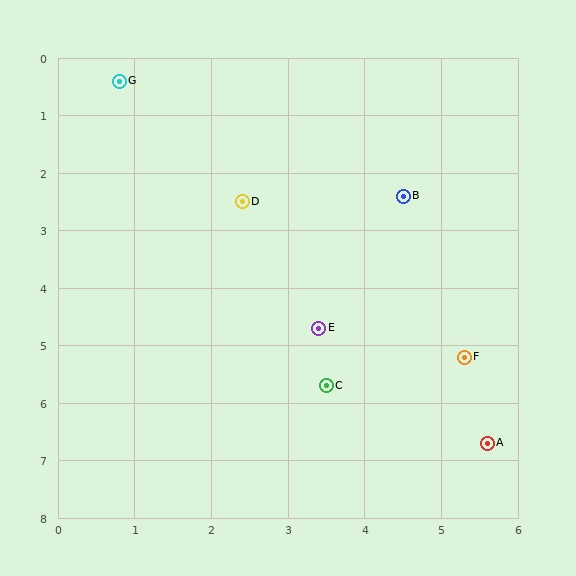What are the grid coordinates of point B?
Point B is at approximately (4.5, 2.4).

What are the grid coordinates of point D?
Point D is at approximately (2.4, 2.5).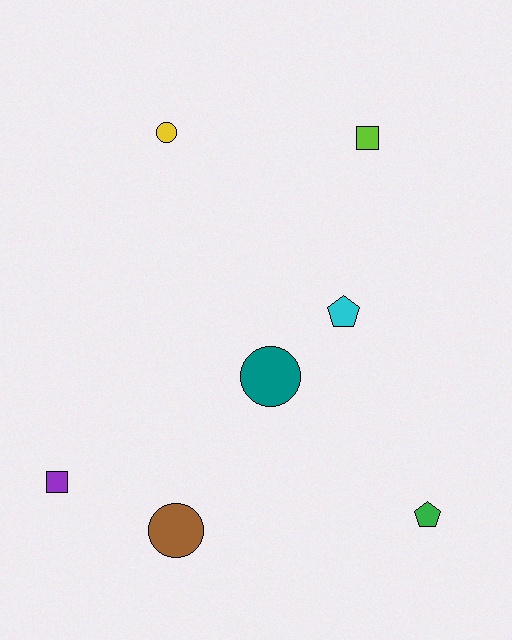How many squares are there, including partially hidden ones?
There are 2 squares.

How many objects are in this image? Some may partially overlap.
There are 7 objects.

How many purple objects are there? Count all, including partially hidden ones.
There is 1 purple object.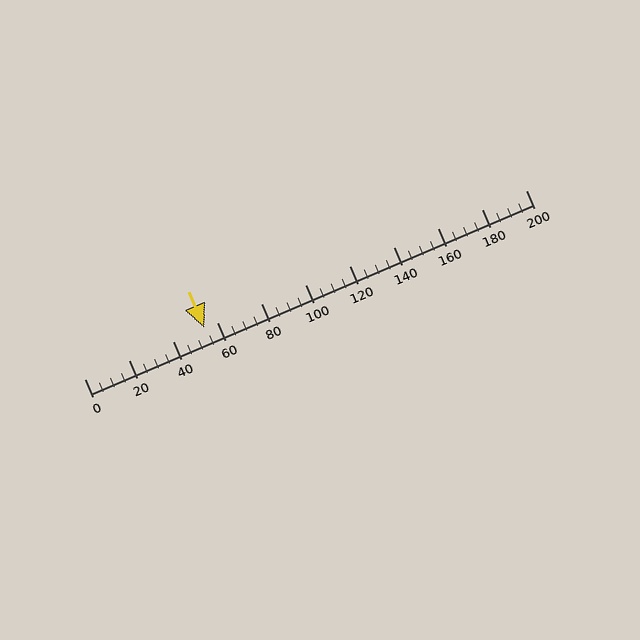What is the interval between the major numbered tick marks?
The major tick marks are spaced 20 units apart.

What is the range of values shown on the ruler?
The ruler shows values from 0 to 200.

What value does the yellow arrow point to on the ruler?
The yellow arrow points to approximately 54.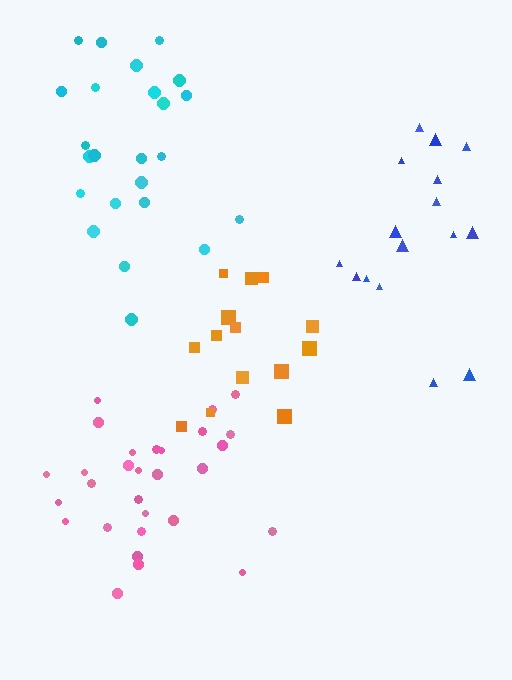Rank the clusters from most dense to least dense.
cyan, orange, pink, blue.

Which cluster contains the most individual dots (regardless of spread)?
Pink (29).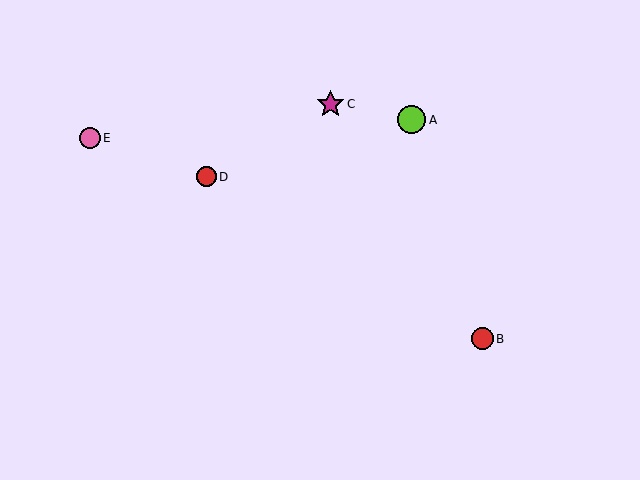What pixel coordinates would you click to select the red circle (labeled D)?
Click at (206, 177) to select the red circle D.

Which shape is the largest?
The lime circle (labeled A) is the largest.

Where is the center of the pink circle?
The center of the pink circle is at (90, 138).